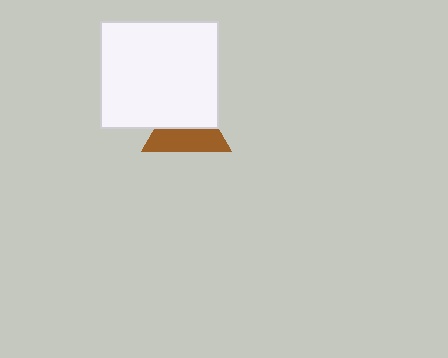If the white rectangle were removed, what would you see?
You would see the complete brown triangle.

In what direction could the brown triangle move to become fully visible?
The brown triangle could move down. That would shift it out from behind the white rectangle entirely.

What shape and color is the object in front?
The object in front is a white rectangle.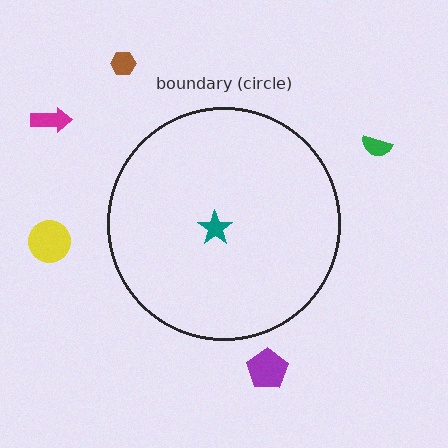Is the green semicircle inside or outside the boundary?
Outside.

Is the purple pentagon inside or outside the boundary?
Outside.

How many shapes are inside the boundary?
1 inside, 5 outside.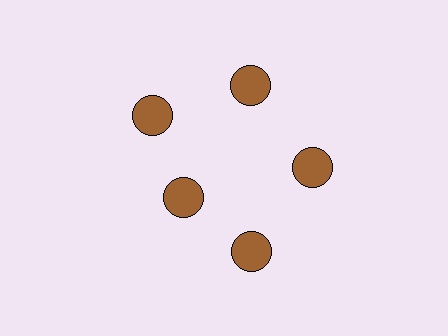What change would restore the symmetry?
The symmetry would be restored by moving it outward, back onto the ring so that all 5 circles sit at equal angles and equal distance from the center.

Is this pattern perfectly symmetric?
No. The 5 brown circles are arranged in a ring, but one element near the 8 o'clock position is pulled inward toward the center, breaking the 5-fold rotational symmetry.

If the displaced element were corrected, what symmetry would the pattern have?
It would have 5-fold rotational symmetry — the pattern would map onto itself every 72 degrees.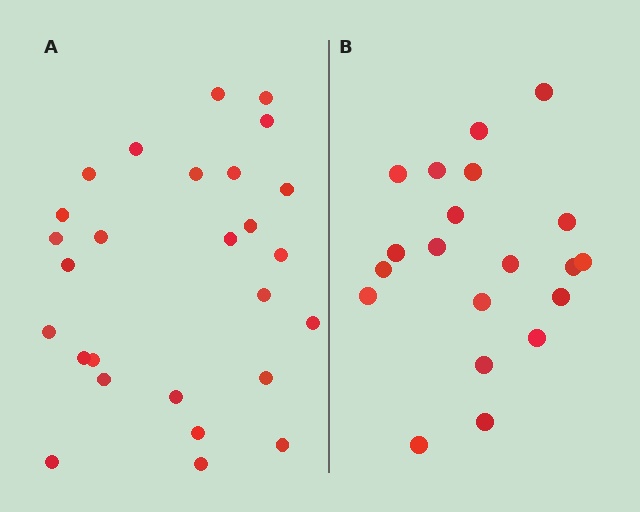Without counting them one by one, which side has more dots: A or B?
Region A (the left region) has more dots.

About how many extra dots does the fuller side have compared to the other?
Region A has roughly 8 or so more dots than region B.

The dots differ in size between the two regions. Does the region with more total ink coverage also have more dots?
No. Region B has more total ink coverage because its dots are larger, but region A actually contains more individual dots. Total area can be misleading — the number of items is what matters here.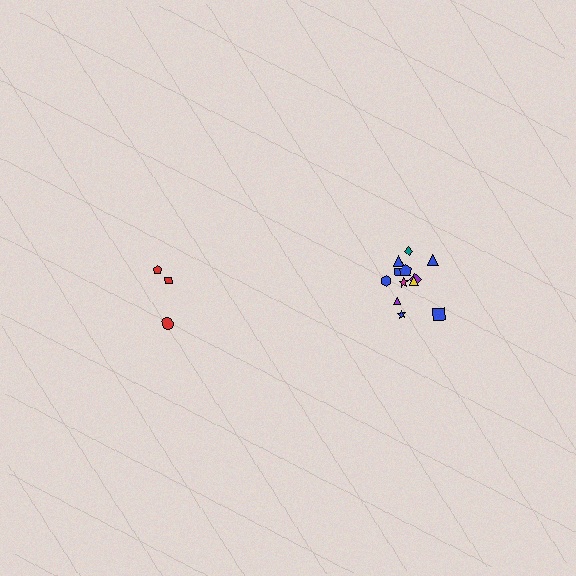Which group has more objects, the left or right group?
The right group.